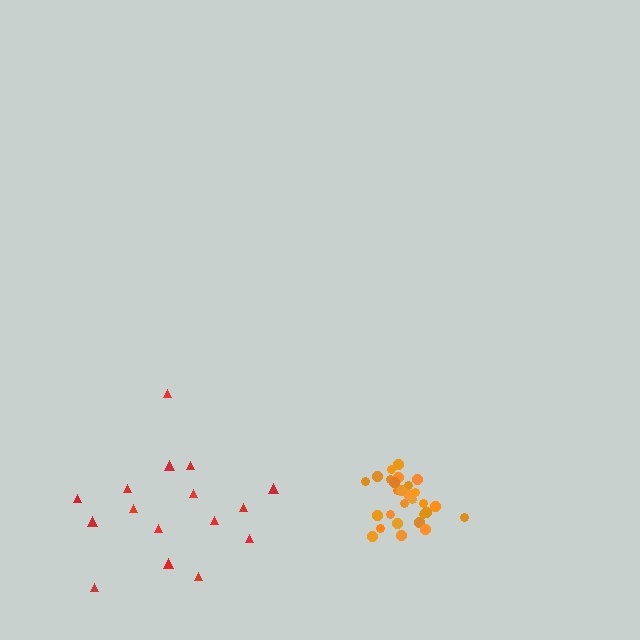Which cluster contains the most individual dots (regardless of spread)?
Orange (28).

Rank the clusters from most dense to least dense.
orange, red.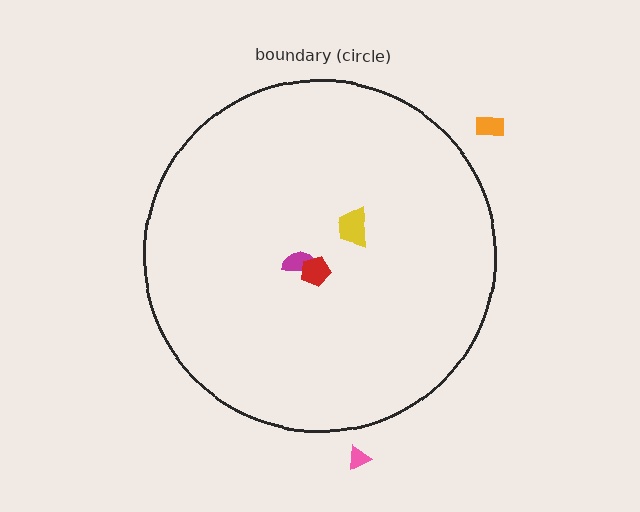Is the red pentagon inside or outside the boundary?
Inside.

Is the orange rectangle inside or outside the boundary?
Outside.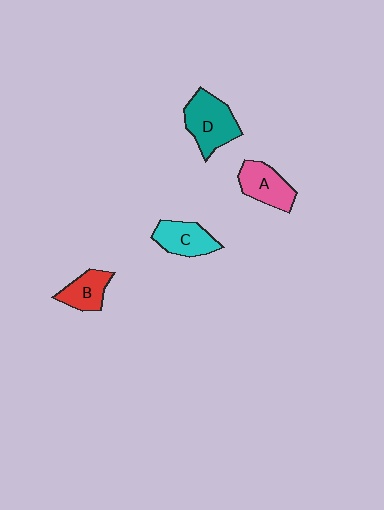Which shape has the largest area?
Shape D (teal).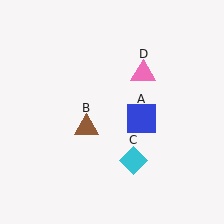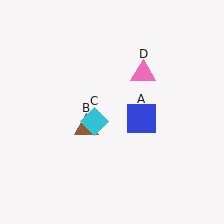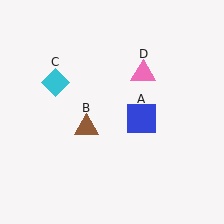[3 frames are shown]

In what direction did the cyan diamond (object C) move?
The cyan diamond (object C) moved up and to the left.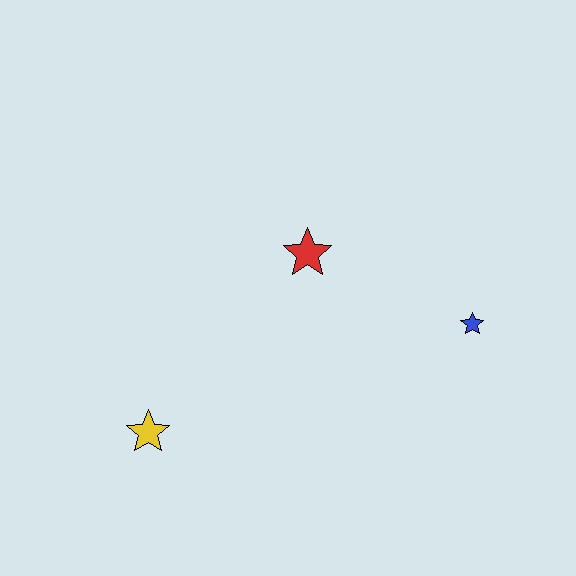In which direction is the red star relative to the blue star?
The red star is to the left of the blue star.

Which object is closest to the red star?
The blue star is closest to the red star.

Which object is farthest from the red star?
The yellow star is farthest from the red star.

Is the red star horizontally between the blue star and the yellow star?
Yes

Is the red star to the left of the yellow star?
No